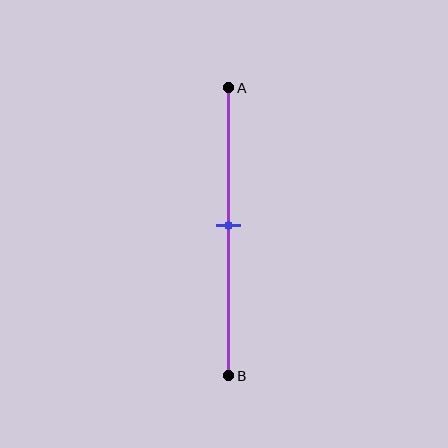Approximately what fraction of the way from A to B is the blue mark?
The blue mark is approximately 50% of the way from A to B.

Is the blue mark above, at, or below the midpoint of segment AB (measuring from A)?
The blue mark is approximately at the midpoint of segment AB.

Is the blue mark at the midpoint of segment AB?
Yes, the mark is approximately at the midpoint.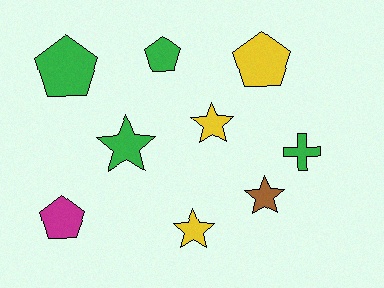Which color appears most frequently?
Green, with 4 objects.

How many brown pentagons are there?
There are no brown pentagons.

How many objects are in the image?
There are 9 objects.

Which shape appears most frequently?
Pentagon, with 4 objects.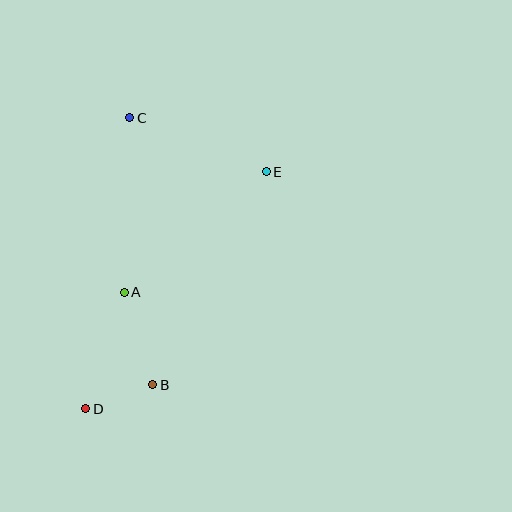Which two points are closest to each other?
Points B and D are closest to each other.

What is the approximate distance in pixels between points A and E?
The distance between A and E is approximately 186 pixels.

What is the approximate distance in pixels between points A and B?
The distance between A and B is approximately 97 pixels.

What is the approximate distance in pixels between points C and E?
The distance between C and E is approximately 147 pixels.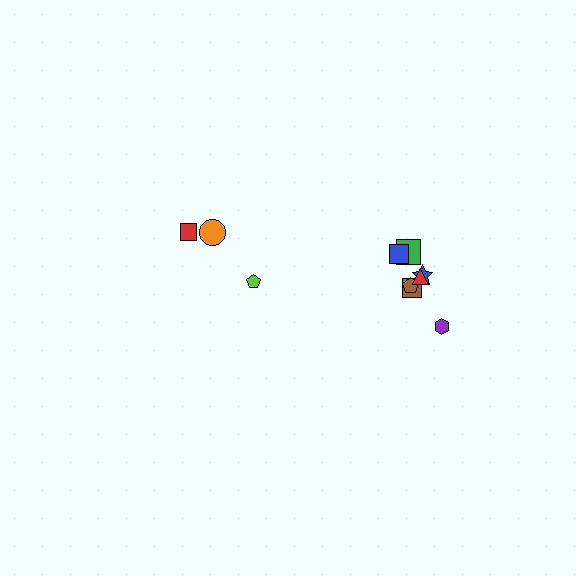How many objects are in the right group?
There are 7 objects.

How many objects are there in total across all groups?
There are 10 objects.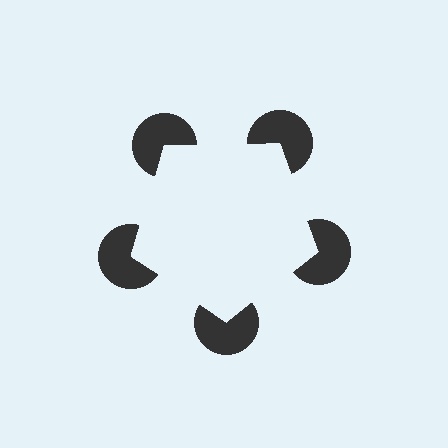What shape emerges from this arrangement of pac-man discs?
An illusory pentagon — its edges are inferred from the aligned wedge cuts in the pac-man discs, not physically drawn.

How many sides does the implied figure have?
5 sides.